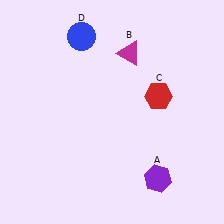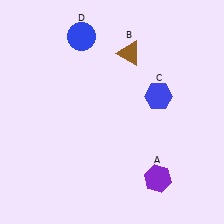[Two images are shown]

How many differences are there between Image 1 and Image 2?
There are 2 differences between the two images.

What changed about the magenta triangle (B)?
In Image 1, B is magenta. In Image 2, it changed to brown.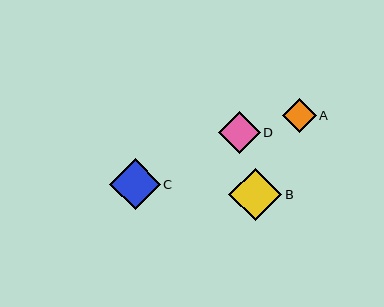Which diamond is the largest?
Diamond B is the largest with a size of approximately 53 pixels.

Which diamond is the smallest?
Diamond A is the smallest with a size of approximately 34 pixels.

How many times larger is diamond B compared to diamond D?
Diamond B is approximately 1.3 times the size of diamond D.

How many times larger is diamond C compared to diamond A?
Diamond C is approximately 1.5 times the size of diamond A.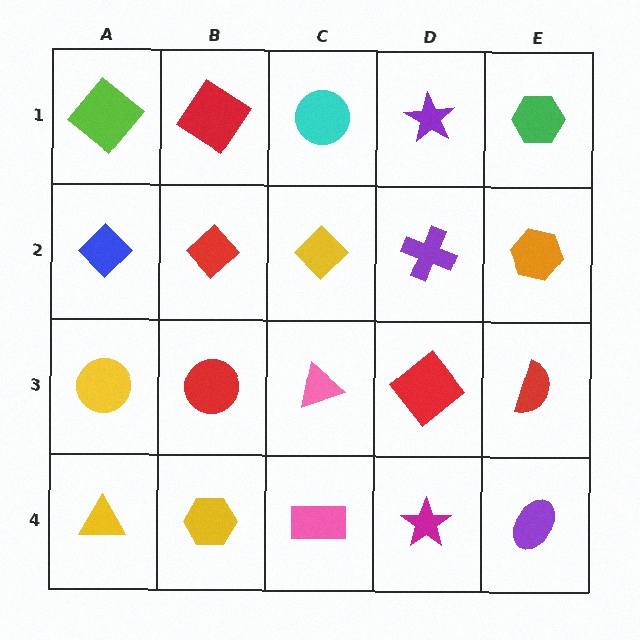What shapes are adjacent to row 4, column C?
A pink triangle (row 3, column C), a yellow hexagon (row 4, column B), a magenta star (row 4, column D).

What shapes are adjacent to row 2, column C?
A cyan circle (row 1, column C), a pink triangle (row 3, column C), a red diamond (row 2, column B), a purple cross (row 2, column D).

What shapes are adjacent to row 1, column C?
A yellow diamond (row 2, column C), a red diamond (row 1, column B), a purple star (row 1, column D).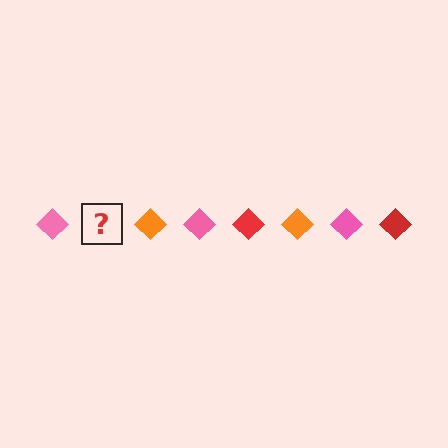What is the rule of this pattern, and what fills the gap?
The rule is that the pattern cycles through pink, red, orange diamonds. The gap should be filled with a red diamond.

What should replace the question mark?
The question mark should be replaced with a red diamond.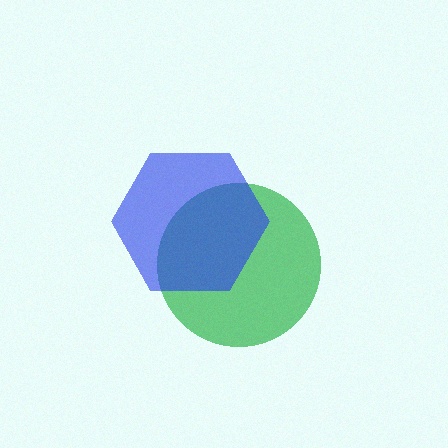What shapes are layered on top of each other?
The layered shapes are: a green circle, a blue hexagon.